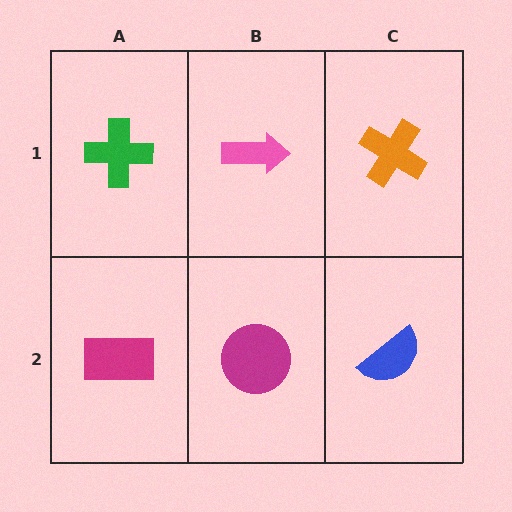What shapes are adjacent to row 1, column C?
A blue semicircle (row 2, column C), a pink arrow (row 1, column B).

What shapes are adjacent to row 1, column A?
A magenta rectangle (row 2, column A), a pink arrow (row 1, column B).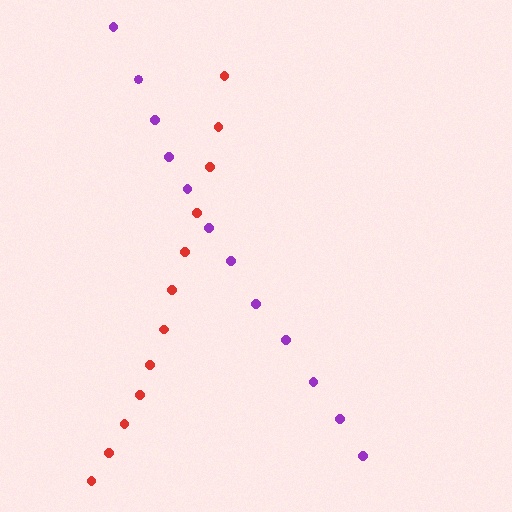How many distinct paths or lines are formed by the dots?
There are 2 distinct paths.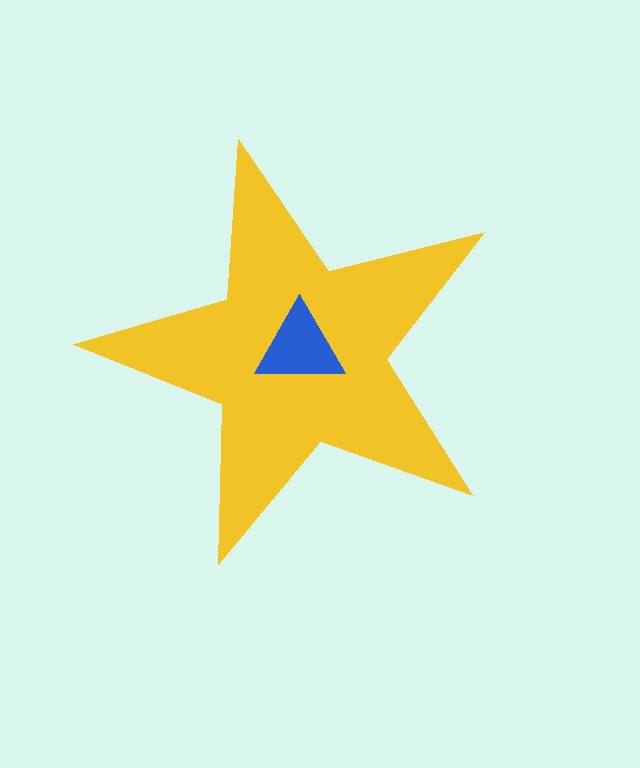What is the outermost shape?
The yellow star.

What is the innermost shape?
The blue triangle.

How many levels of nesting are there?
2.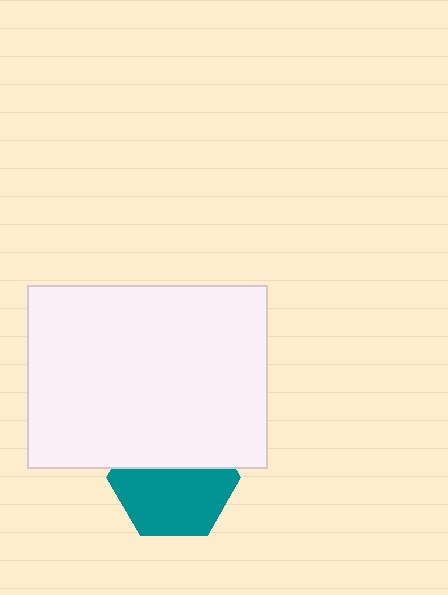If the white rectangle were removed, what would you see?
You would see the complete teal hexagon.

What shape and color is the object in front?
The object in front is a white rectangle.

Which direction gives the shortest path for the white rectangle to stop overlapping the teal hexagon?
Moving up gives the shortest separation.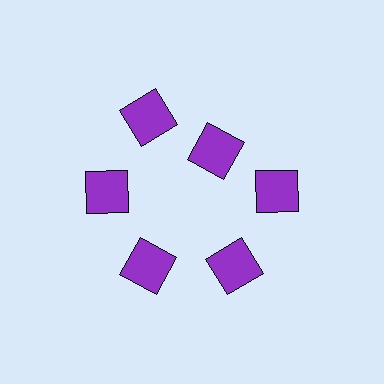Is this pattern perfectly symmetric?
No. The 6 purple squares are arranged in a ring, but one element near the 1 o'clock position is pulled inward toward the center, breaking the 6-fold rotational symmetry.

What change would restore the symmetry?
The symmetry would be restored by moving it outward, back onto the ring so that all 6 squares sit at equal angles and equal distance from the center.